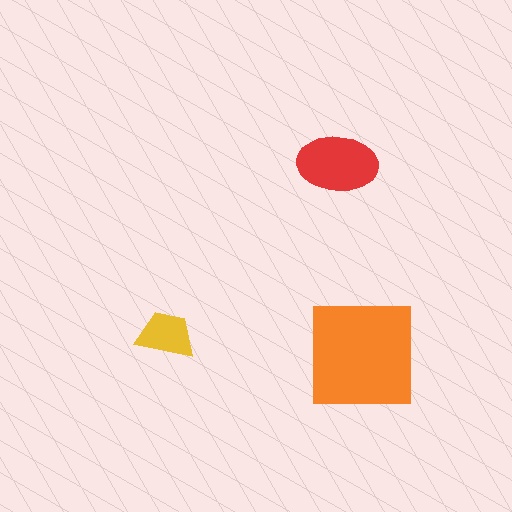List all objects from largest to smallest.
The orange square, the red ellipse, the yellow trapezoid.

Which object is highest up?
The red ellipse is topmost.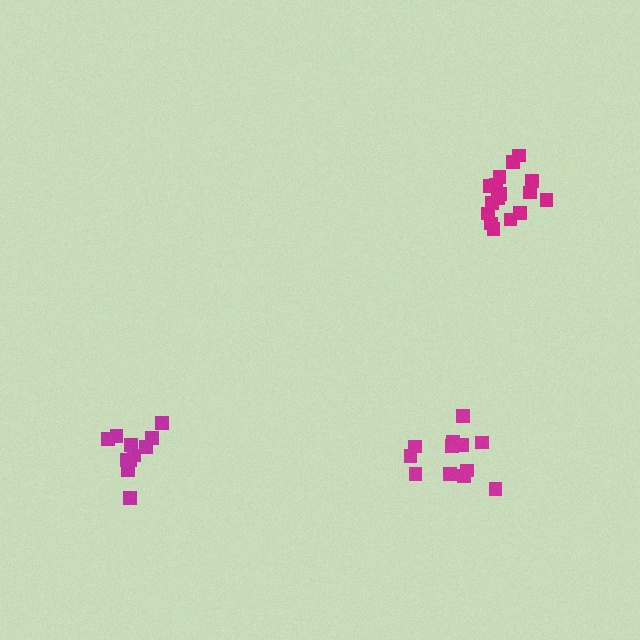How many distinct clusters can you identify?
There are 3 distinct clusters.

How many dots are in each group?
Group 1: 16 dots, Group 2: 11 dots, Group 3: 12 dots (39 total).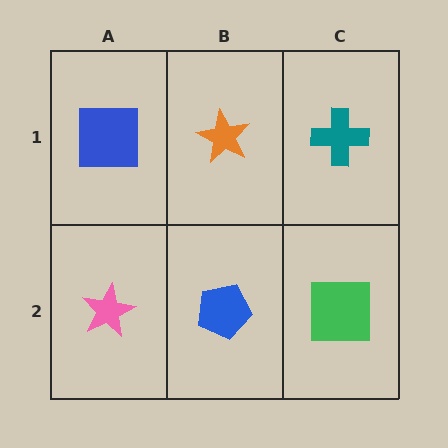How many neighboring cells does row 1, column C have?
2.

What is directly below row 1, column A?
A pink star.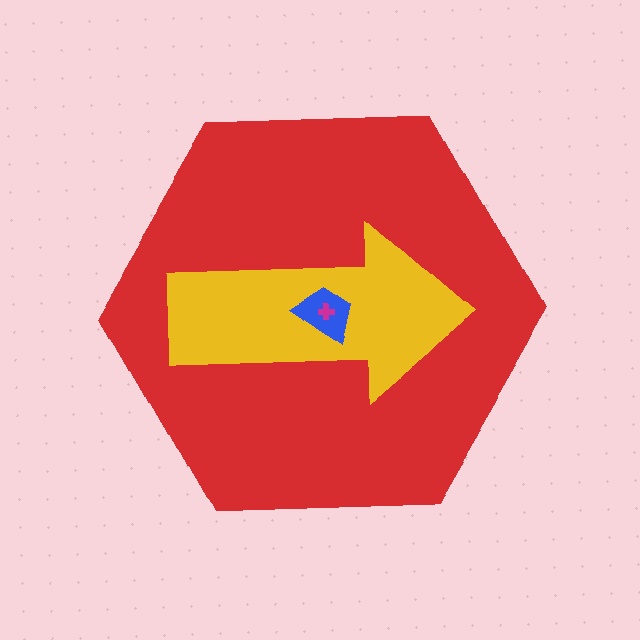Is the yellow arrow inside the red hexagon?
Yes.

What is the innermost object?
The magenta cross.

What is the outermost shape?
The red hexagon.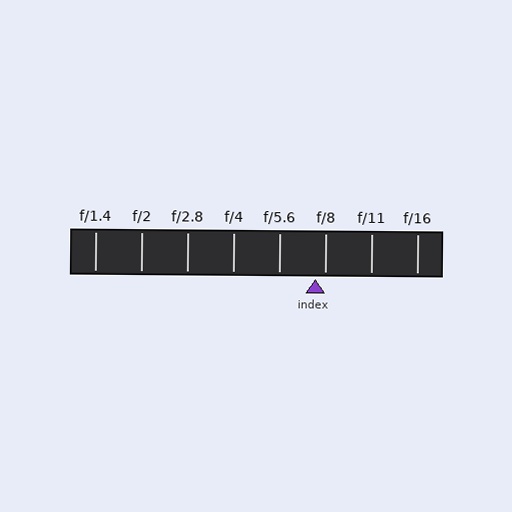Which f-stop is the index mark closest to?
The index mark is closest to f/8.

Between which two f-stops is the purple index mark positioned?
The index mark is between f/5.6 and f/8.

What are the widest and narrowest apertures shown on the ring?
The widest aperture shown is f/1.4 and the narrowest is f/16.